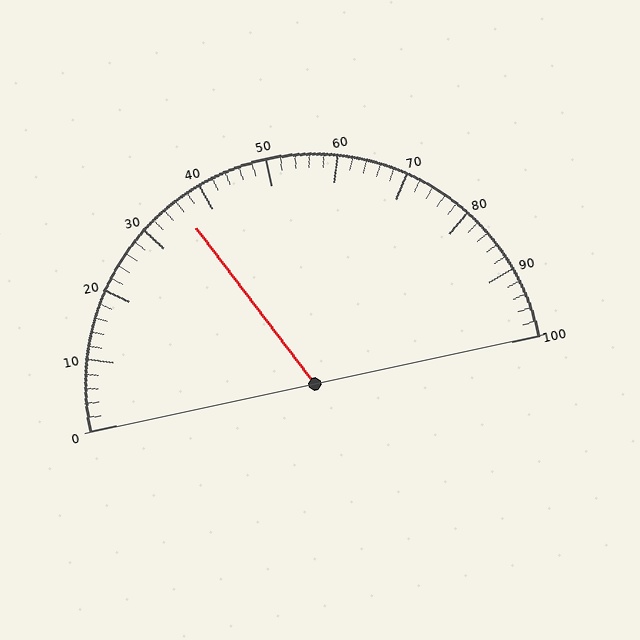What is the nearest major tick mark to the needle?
The nearest major tick mark is 40.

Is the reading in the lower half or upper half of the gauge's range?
The reading is in the lower half of the range (0 to 100).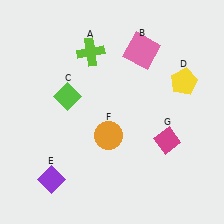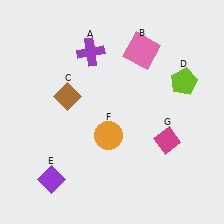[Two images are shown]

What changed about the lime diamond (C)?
In Image 1, C is lime. In Image 2, it changed to brown.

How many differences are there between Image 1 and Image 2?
There are 3 differences between the two images.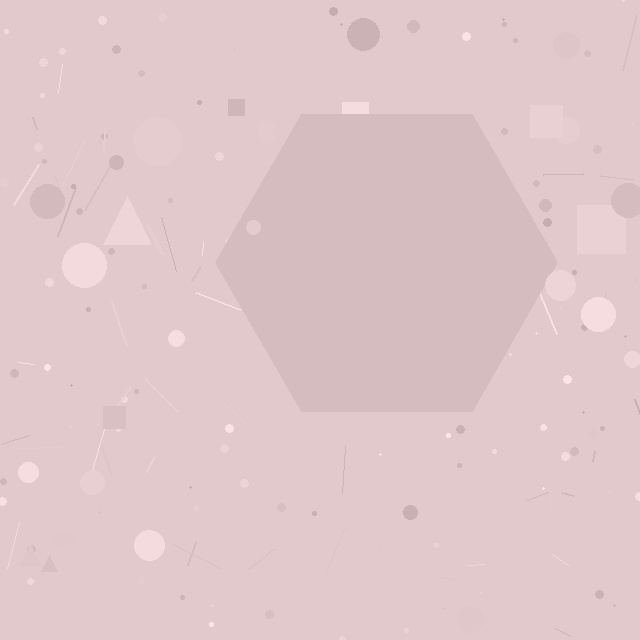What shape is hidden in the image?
A hexagon is hidden in the image.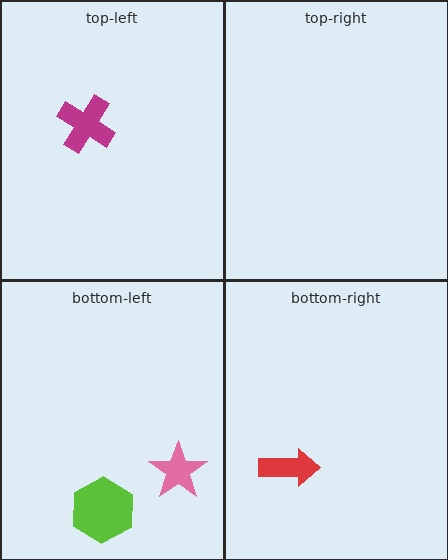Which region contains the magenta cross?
The top-left region.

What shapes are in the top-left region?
The magenta cross.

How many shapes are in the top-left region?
1.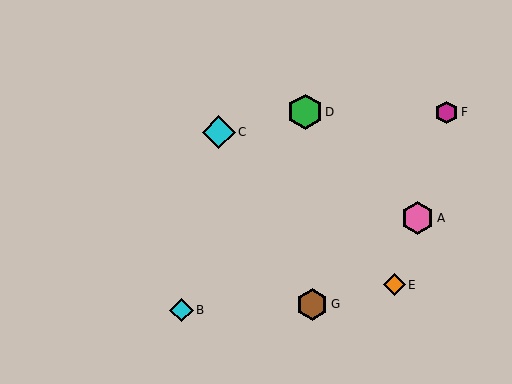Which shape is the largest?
The green hexagon (labeled D) is the largest.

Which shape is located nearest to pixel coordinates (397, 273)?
The orange diamond (labeled E) at (394, 285) is nearest to that location.